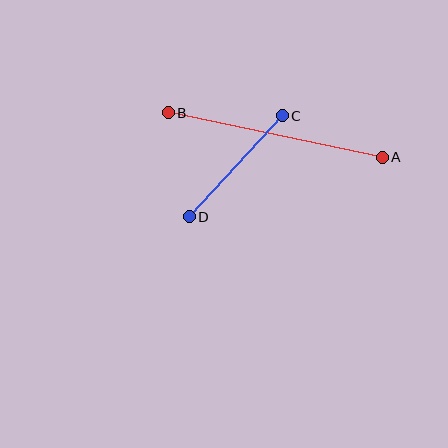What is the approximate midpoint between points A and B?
The midpoint is at approximately (275, 135) pixels.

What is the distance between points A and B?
The distance is approximately 219 pixels.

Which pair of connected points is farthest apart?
Points A and B are farthest apart.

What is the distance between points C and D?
The distance is approximately 137 pixels.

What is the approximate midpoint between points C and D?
The midpoint is at approximately (236, 166) pixels.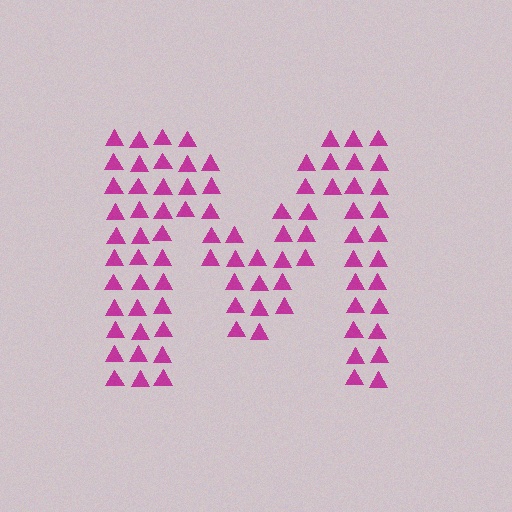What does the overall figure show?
The overall figure shows the letter M.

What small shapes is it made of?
It is made of small triangles.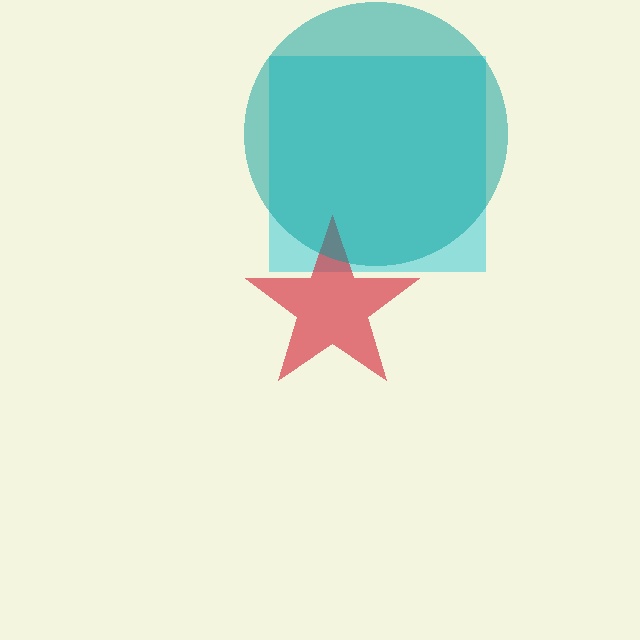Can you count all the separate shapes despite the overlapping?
Yes, there are 3 separate shapes.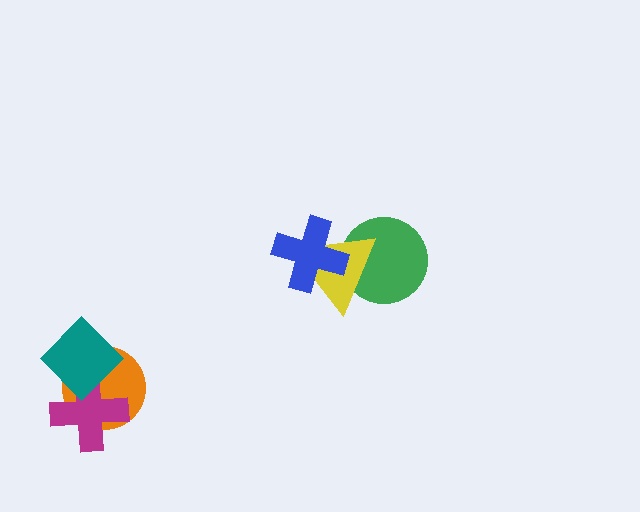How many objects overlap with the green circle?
1 object overlaps with the green circle.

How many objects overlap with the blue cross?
1 object overlaps with the blue cross.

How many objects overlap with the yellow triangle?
2 objects overlap with the yellow triangle.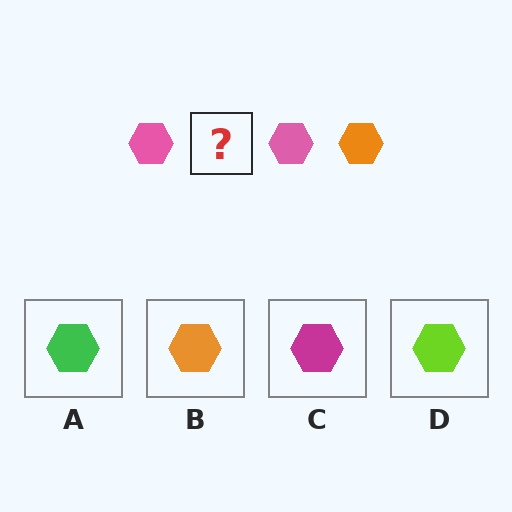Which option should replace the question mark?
Option B.